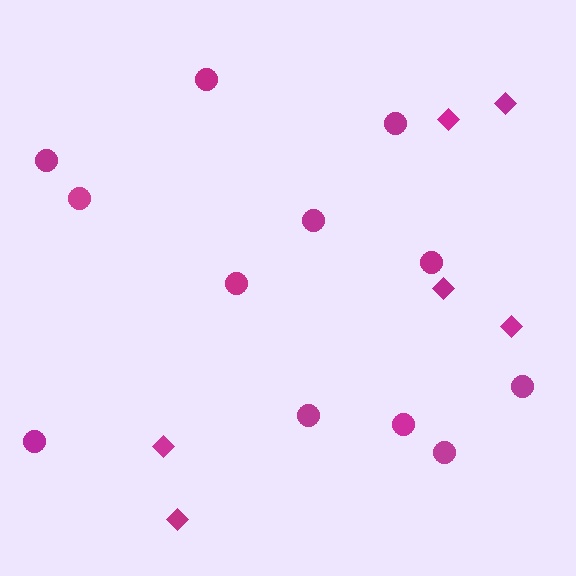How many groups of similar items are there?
There are 2 groups: one group of circles (12) and one group of diamonds (6).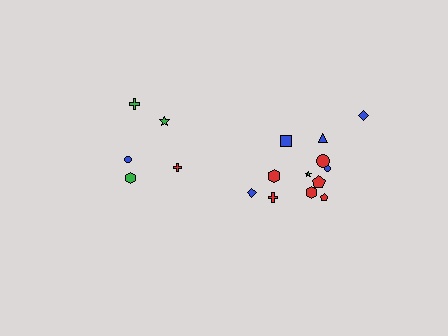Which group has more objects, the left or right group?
The right group.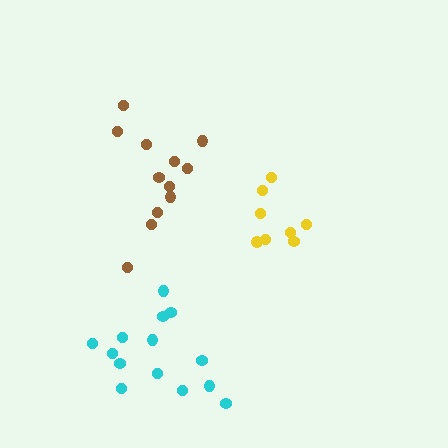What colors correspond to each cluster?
The clusters are colored: yellow, brown, cyan.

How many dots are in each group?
Group 1: 8 dots, Group 2: 12 dots, Group 3: 14 dots (34 total).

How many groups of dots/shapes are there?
There are 3 groups.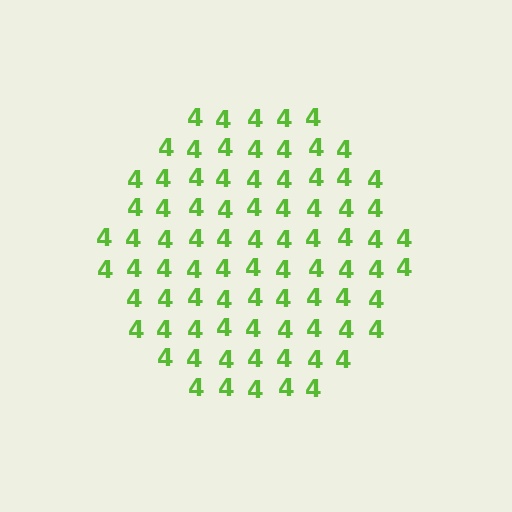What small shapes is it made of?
It is made of small digit 4's.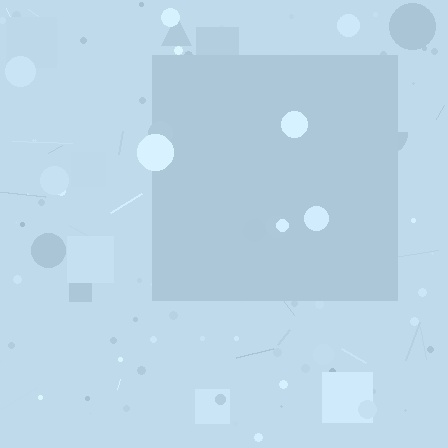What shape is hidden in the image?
A square is hidden in the image.